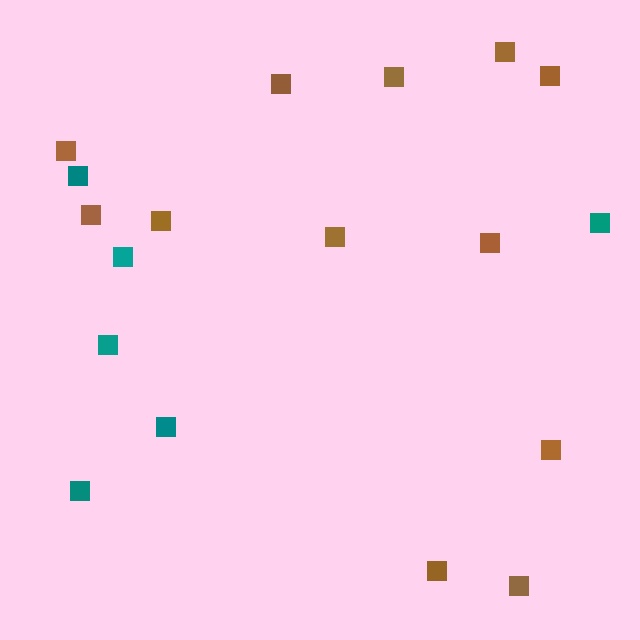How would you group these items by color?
There are 2 groups: one group of brown squares (12) and one group of teal squares (6).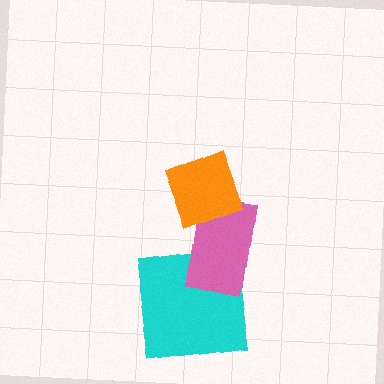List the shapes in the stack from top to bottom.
From top to bottom: the orange diamond, the pink rectangle, the cyan square.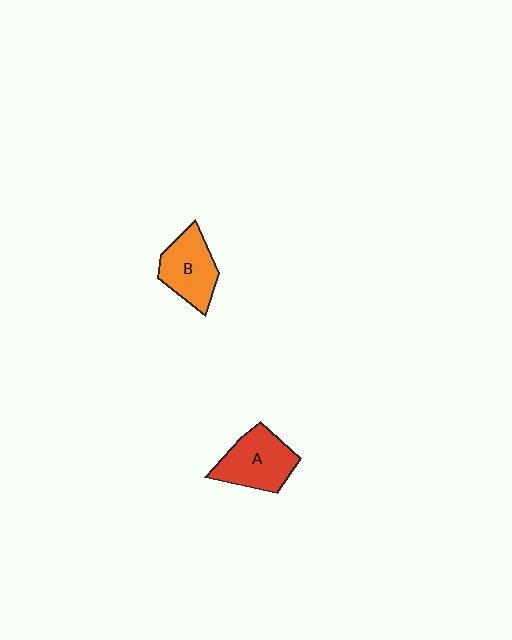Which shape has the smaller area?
Shape B (orange).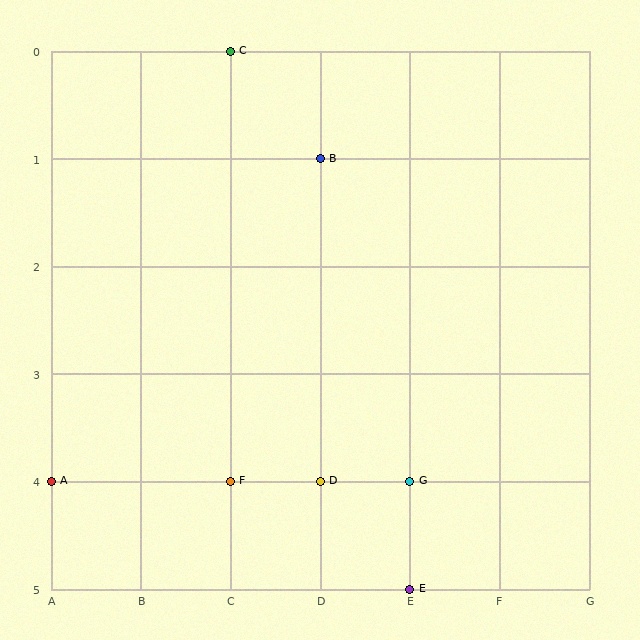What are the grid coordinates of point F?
Point F is at grid coordinates (C, 4).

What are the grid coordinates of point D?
Point D is at grid coordinates (D, 4).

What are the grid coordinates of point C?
Point C is at grid coordinates (C, 0).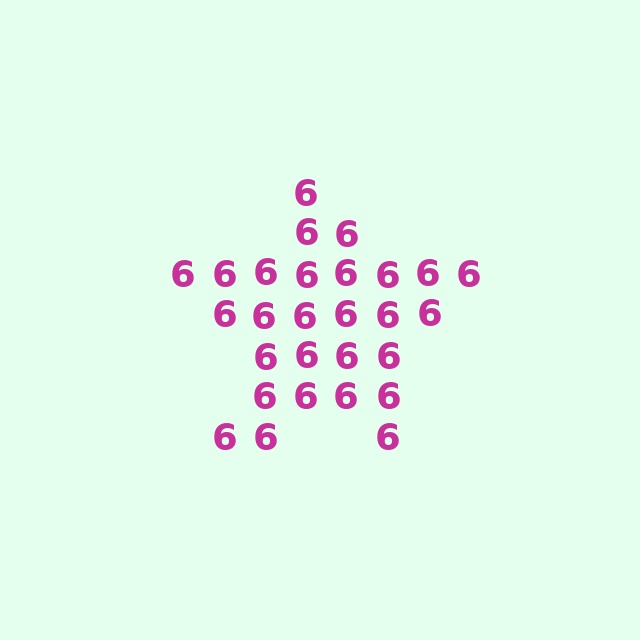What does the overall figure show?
The overall figure shows a star.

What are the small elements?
The small elements are digit 6's.